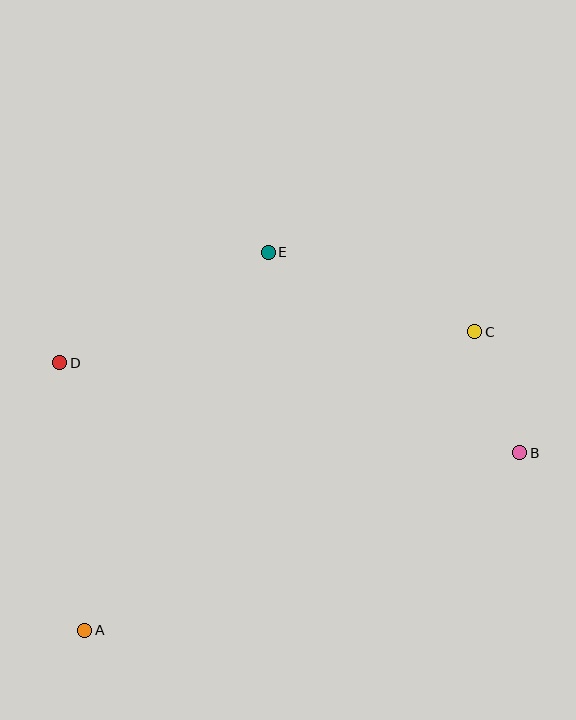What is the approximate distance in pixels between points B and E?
The distance between B and E is approximately 322 pixels.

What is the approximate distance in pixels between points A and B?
The distance between A and B is approximately 470 pixels.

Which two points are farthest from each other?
Points A and C are farthest from each other.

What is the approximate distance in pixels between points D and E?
The distance between D and E is approximately 236 pixels.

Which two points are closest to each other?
Points B and C are closest to each other.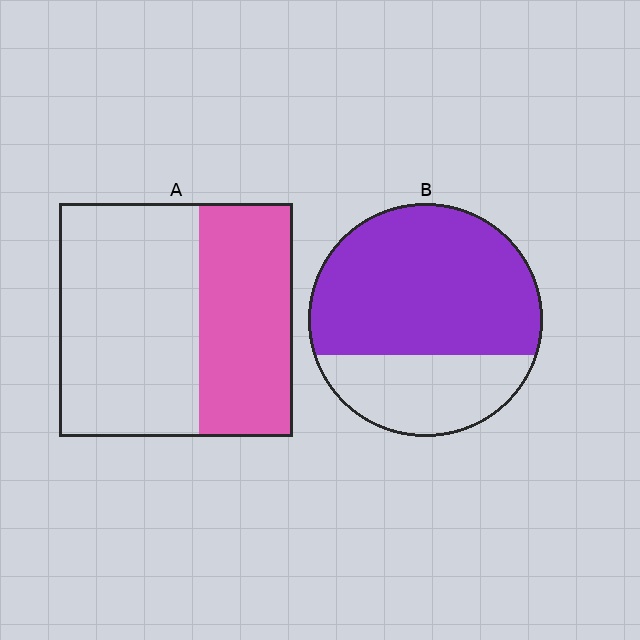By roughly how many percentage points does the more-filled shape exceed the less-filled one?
By roughly 30 percentage points (B over A).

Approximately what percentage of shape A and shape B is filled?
A is approximately 40% and B is approximately 70%.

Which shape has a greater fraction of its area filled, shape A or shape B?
Shape B.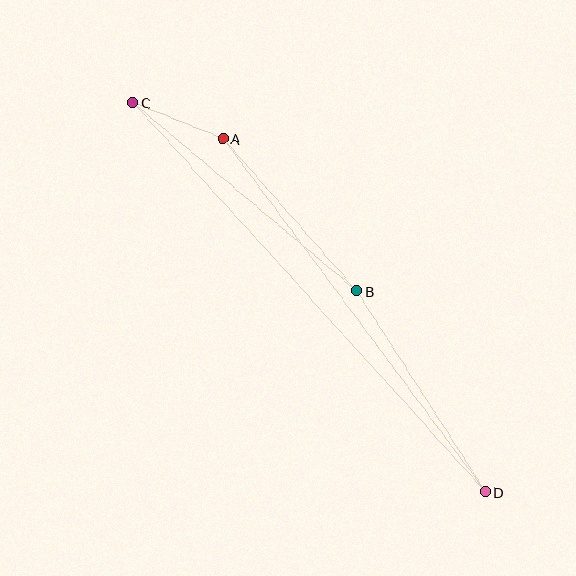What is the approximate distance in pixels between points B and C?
The distance between B and C is approximately 292 pixels.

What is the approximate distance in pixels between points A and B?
The distance between A and B is approximately 203 pixels.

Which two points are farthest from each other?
Points C and D are farthest from each other.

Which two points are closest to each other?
Points A and C are closest to each other.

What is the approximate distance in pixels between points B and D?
The distance between B and D is approximately 239 pixels.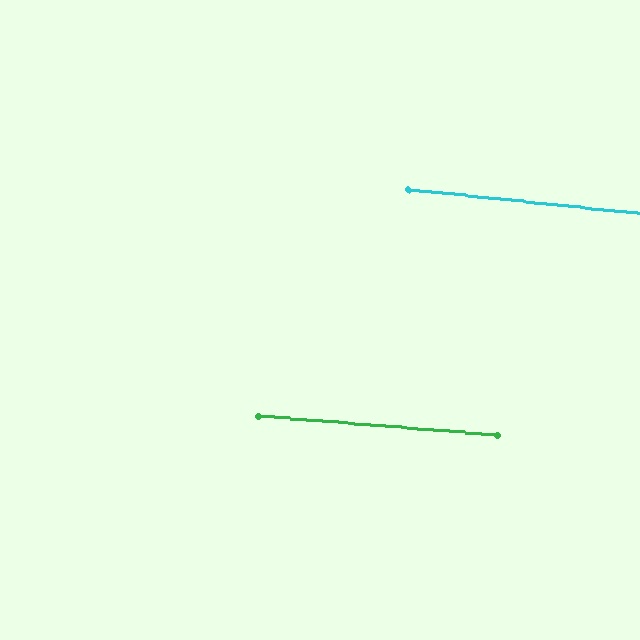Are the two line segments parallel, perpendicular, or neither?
Parallel — their directions differ by only 1.5°.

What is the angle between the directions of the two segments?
Approximately 1 degree.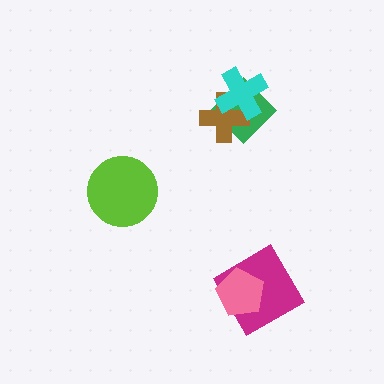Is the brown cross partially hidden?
Yes, it is partially covered by another shape.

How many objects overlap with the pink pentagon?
1 object overlaps with the pink pentagon.